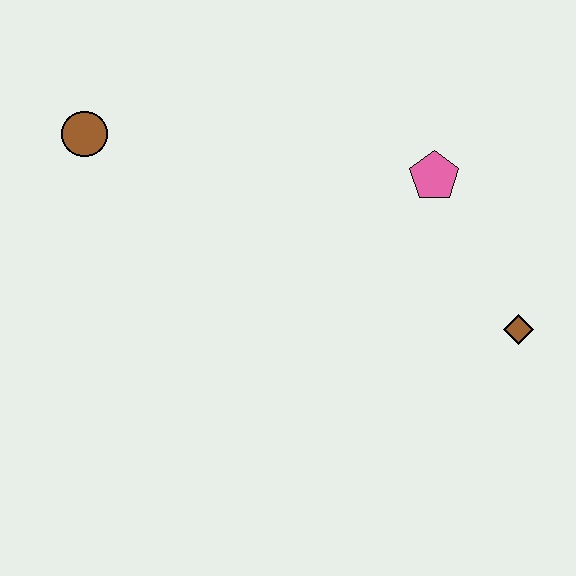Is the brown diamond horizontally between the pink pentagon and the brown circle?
No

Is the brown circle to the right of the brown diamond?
No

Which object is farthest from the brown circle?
The brown diamond is farthest from the brown circle.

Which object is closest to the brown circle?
The pink pentagon is closest to the brown circle.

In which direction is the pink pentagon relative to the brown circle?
The pink pentagon is to the right of the brown circle.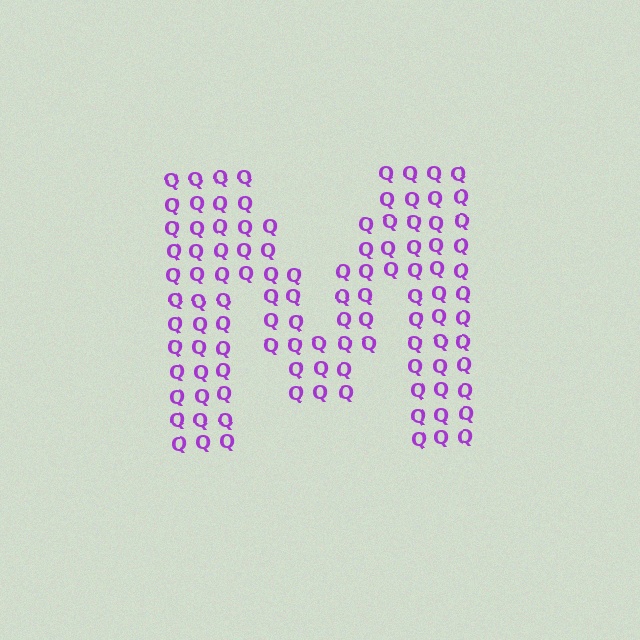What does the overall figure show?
The overall figure shows the letter M.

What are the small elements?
The small elements are letter Q's.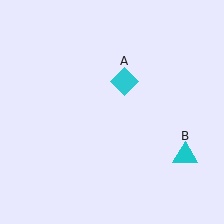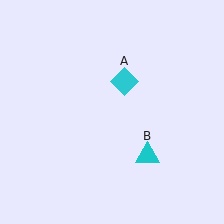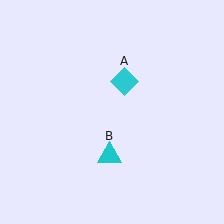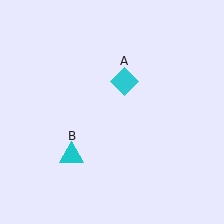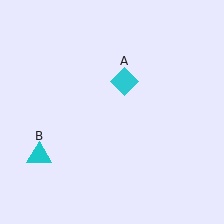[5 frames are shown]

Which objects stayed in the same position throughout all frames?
Cyan diamond (object A) remained stationary.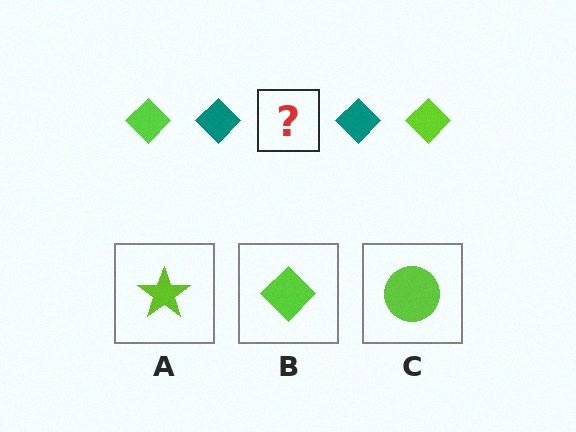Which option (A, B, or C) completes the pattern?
B.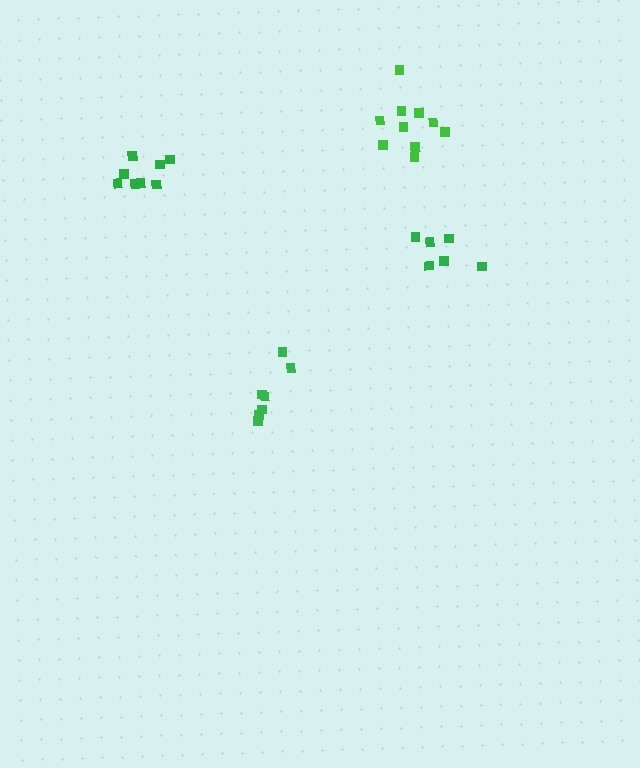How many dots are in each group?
Group 1: 6 dots, Group 2: 8 dots, Group 3: 7 dots, Group 4: 10 dots (31 total).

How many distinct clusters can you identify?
There are 4 distinct clusters.